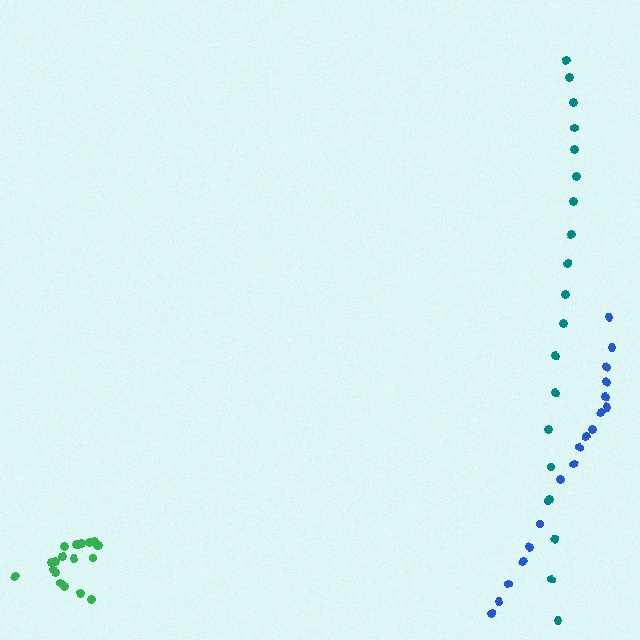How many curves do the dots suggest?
There are 3 distinct paths.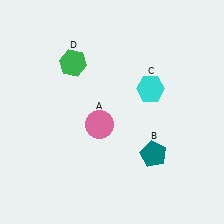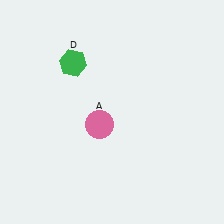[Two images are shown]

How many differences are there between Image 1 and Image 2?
There are 2 differences between the two images.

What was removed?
The teal pentagon (B), the cyan hexagon (C) were removed in Image 2.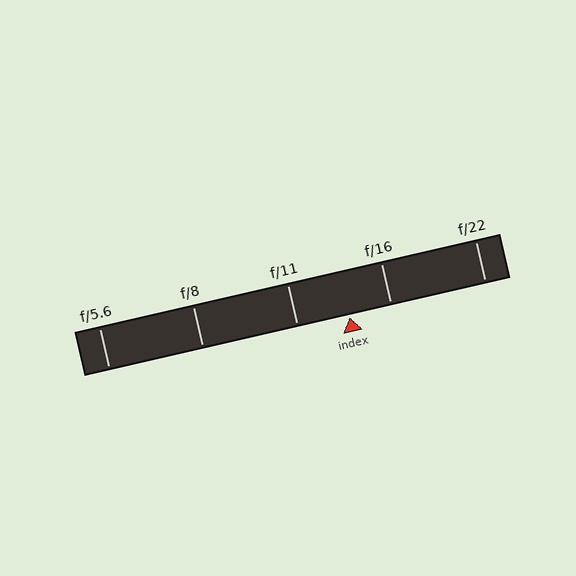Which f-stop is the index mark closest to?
The index mark is closest to f/16.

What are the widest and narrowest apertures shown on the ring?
The widest aperture shown is f/5.6 and the narrowest is f/22.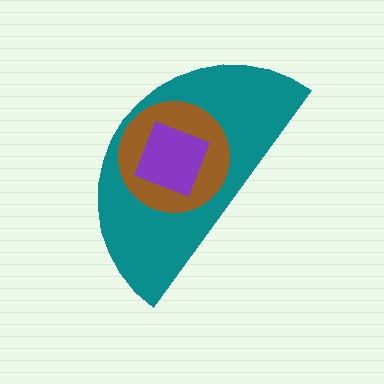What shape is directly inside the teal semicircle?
The brown circle.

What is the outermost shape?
The teal semicircle.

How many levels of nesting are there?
3.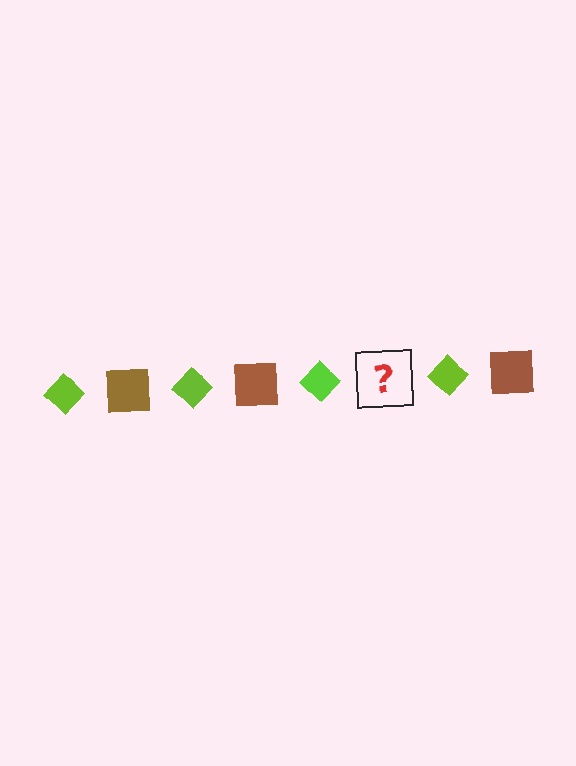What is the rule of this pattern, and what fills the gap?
The rule is that the pattern alternates between lime diamond and brown square. The gap should be filled with a brown square.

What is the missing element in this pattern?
The missing element is a brown square.